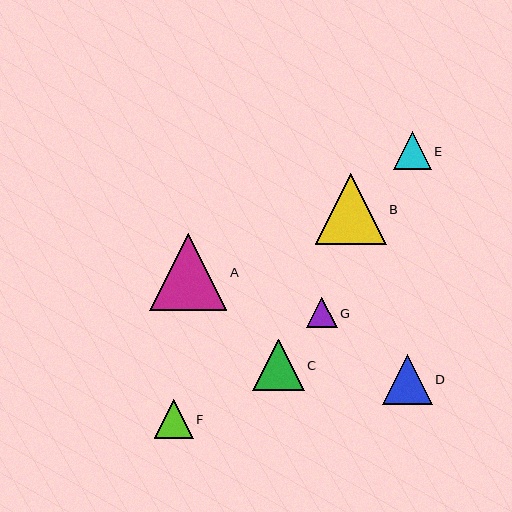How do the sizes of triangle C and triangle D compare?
Triangle C and triangle D are approximately the same size.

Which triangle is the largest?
Triangle A is the largest with a size of approximately 77 pixels.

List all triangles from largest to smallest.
From largest to smallest: A, B, C, D, F, E, G.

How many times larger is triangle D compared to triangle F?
Triangle D is approximately 1.3 times the size of triangle F.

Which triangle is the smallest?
Triangle G is the smallest with a size of approximately 30 pixels.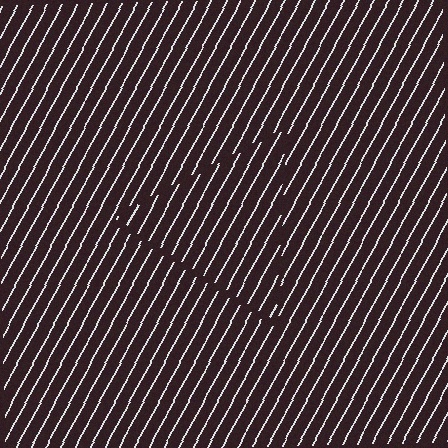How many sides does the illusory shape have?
3 sides — the line-ends trace a triangle.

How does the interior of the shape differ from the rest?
The interior of the shape contains the same grating, shifted by half a period — the contour is defined by the phase discontinuity where line-ends from the inner and outer gratings abut.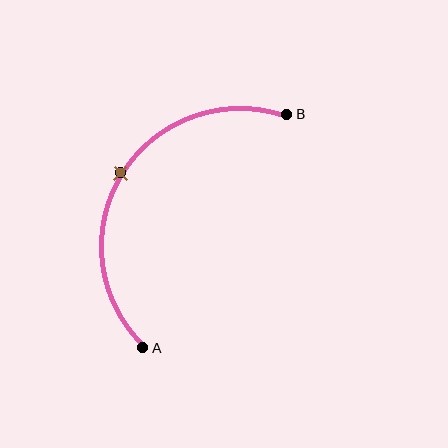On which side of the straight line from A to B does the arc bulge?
The arc bulges to the left of the straight line connecting A and B.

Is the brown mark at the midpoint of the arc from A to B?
Yes. The brown mark lies on the arc at equal arc-length from both A and B — it is the arc midpoint.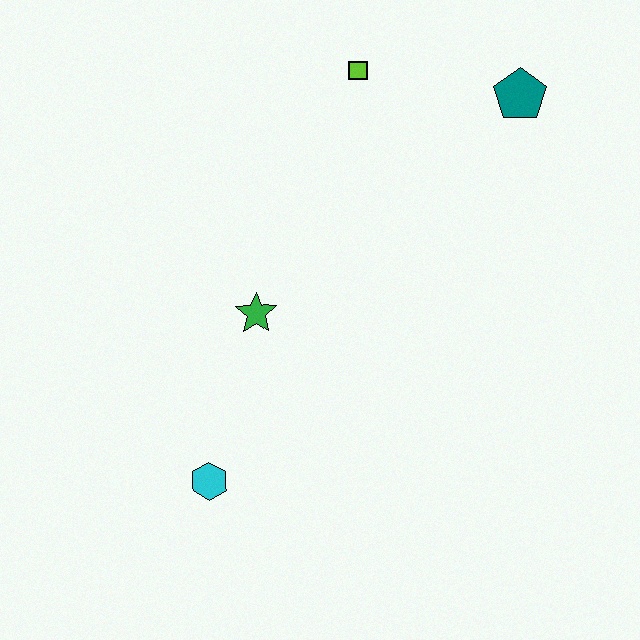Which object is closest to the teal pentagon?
The lime square is closest to the teal pentagon.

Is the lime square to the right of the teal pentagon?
No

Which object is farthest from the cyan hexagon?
The teal pentagon is farthest from the cyan hexagon.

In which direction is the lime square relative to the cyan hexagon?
The lime square is above the cyan hexagon.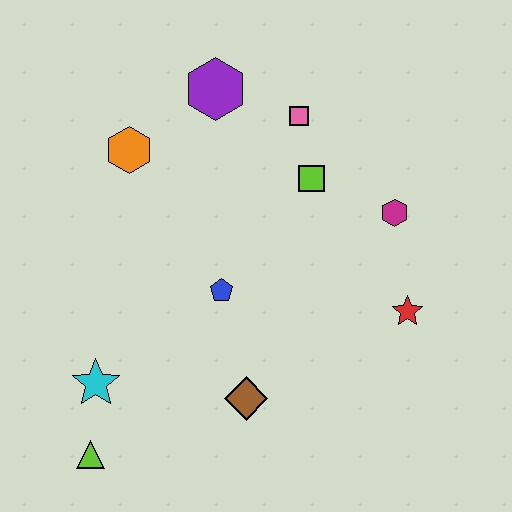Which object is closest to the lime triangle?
The cyan star is closest to the lime triangle.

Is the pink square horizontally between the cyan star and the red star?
Yes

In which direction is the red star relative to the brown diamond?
The red star is to the right of the brown diamond.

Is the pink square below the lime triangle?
No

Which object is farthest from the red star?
The lime triangle is farthest from the red star.